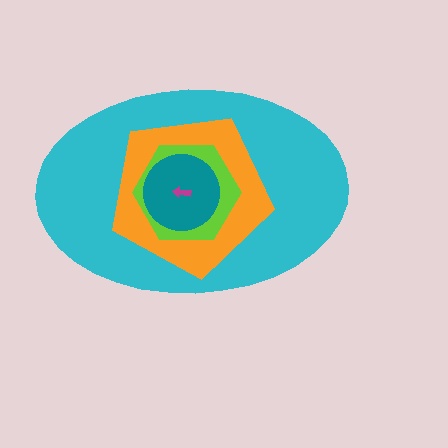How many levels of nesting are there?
5.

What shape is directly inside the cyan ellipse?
The orange pentagon.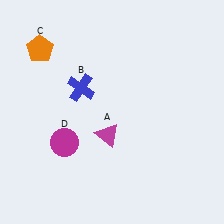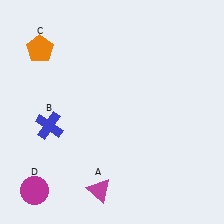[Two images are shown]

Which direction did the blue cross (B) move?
The blue cross (B) moved down.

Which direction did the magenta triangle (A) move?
The magenta triangle (A) moved down.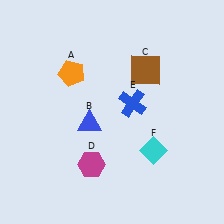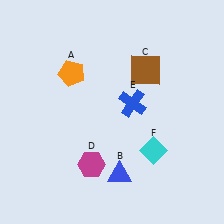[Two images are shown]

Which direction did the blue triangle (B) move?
The blue triangle (B) moved down.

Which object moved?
The blue triangle (B) moved down.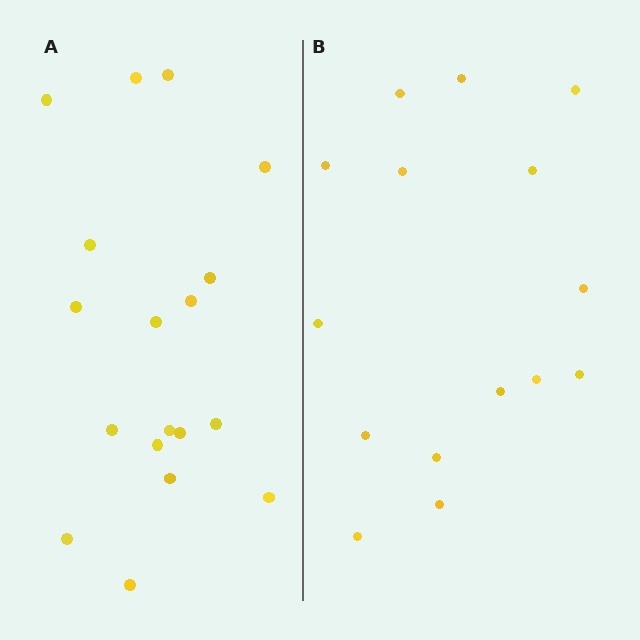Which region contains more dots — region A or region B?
Region A (the left region) has more dots.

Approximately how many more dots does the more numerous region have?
Region A has just a few more — roughly 2 or 3 more dots than region B.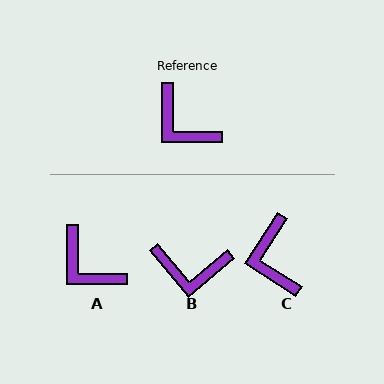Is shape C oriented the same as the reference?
No, it is off by about 33 degrees.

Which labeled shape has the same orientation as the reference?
A.